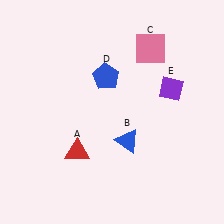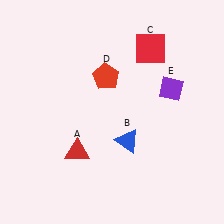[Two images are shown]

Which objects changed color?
C changed from pink to red. D changed from blue to red.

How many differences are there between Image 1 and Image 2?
There are 2 differences between the two images.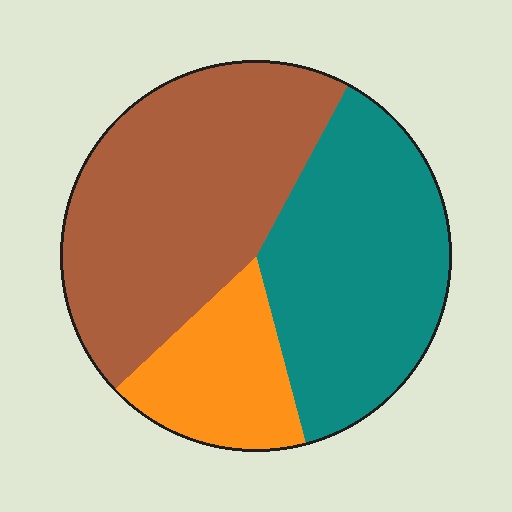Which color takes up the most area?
Brown, at roughly 45%.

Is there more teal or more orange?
Teal.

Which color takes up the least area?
Orange, at roughly 15%.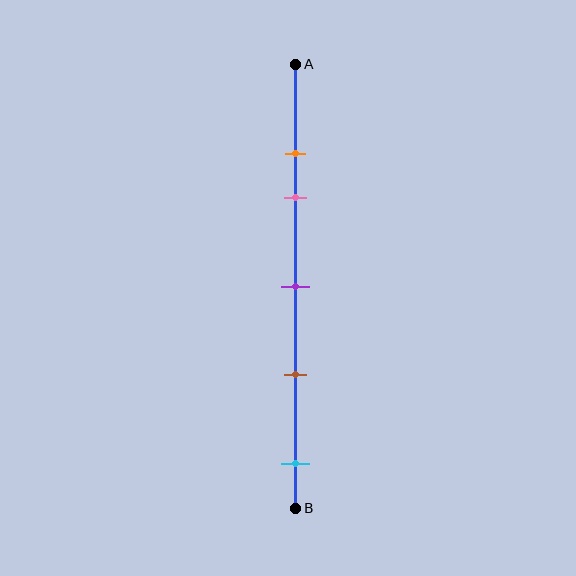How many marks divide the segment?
There are 5 marks dividing the segment.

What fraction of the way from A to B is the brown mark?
The brown mark is approximately 70% (0.7) of the way from A to B.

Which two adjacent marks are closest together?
The orange and pink marks are the closest adjacent pair.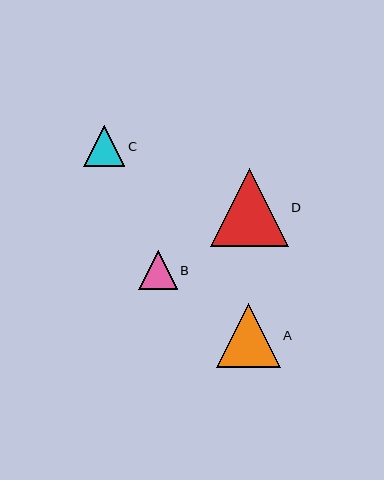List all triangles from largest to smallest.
From largest to smallest: D, A, C, B.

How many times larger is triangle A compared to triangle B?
Triangle A is approximately 1.7 times the size of triangle B.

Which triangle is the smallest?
Triangle B is the smallest with a size of approximately 38 pixels.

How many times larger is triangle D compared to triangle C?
Triangle D is approximately 1.9 times the size of triangle C.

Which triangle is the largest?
Triangle D is the largest with a size of approximately 77 pixels.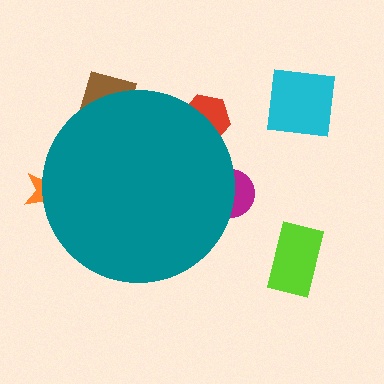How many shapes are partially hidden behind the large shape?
4 shapes are partially hidden.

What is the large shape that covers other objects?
A teal circle.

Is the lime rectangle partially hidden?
No, the lime rectangle is fully visible.